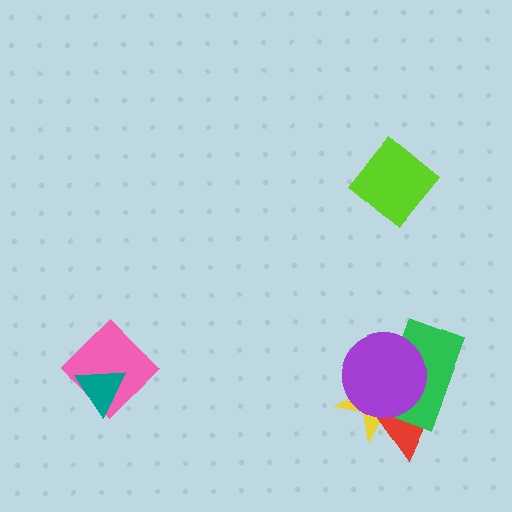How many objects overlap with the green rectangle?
3 objects overlap with the green rectangle.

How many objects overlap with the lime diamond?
0 objects overlap with the lime diamond.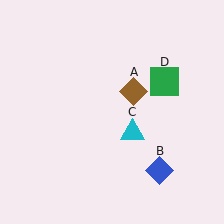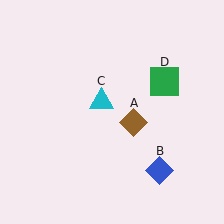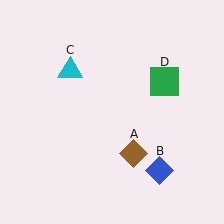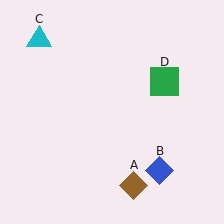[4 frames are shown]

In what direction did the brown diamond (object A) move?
The brown diamond (object A) moved down.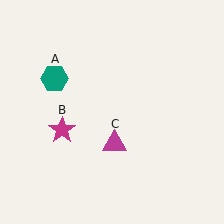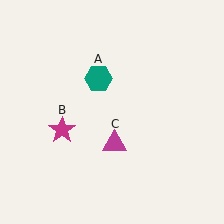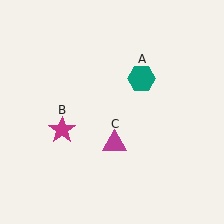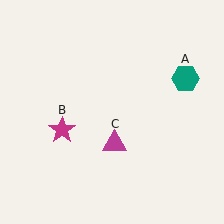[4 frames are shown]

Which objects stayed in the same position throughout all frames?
Magenta star (object B) and magenta triangle (object C) remained stationary.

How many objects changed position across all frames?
1 object changed position: teal hexagon (object A).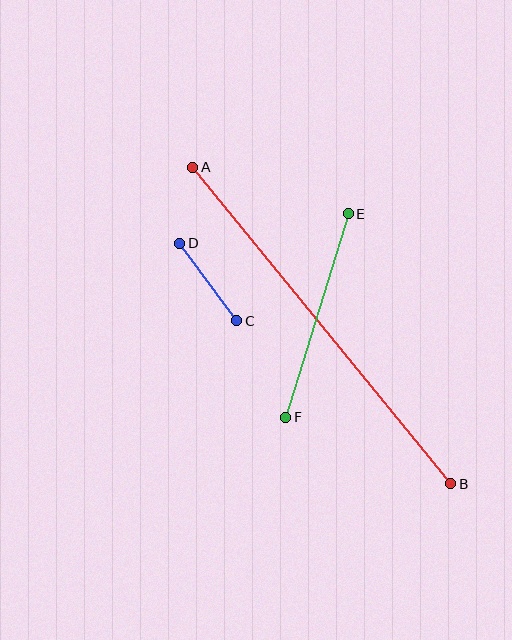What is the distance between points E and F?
The distance is approximately 213 pixels.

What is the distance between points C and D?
The distance is approximately 96 pixels.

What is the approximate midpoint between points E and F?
The midpoint is at approximately (317, 316) pixels.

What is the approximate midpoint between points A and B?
The midpoint is at approximately (322, 326) pixels.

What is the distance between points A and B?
The distance is approximately 408 pixels.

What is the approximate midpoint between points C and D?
The midpoint is at approximately (208, 282) pixels.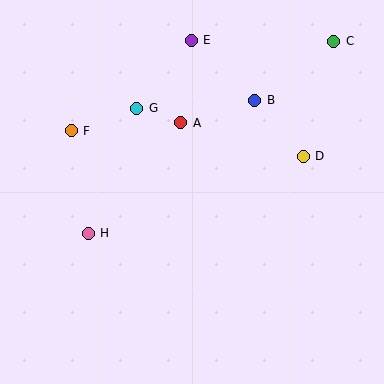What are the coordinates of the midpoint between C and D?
The midpoint between C and D is at (318, 99).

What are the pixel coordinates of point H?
Point H is at (88, 233).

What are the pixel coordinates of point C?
Point C is at (334, 41).